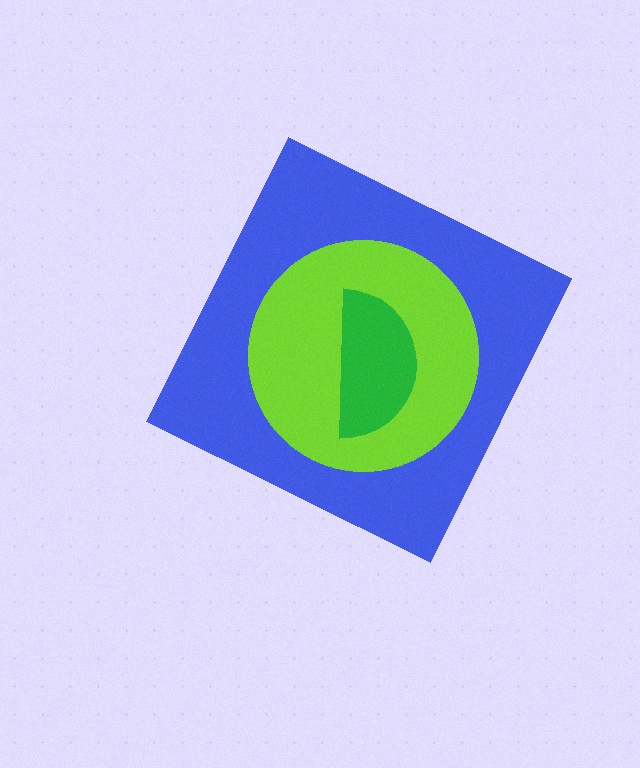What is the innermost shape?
The green semicircle.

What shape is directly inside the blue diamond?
The lime circle.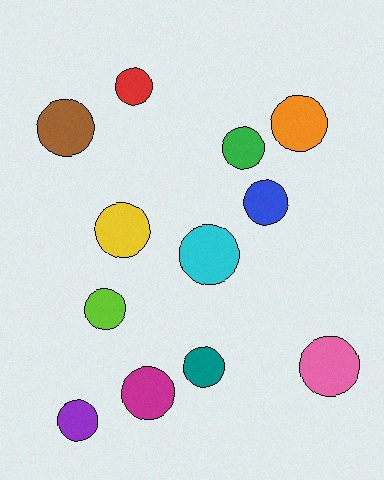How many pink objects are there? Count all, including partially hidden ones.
There is 1 pink object.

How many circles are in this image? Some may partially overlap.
There are 12 circles.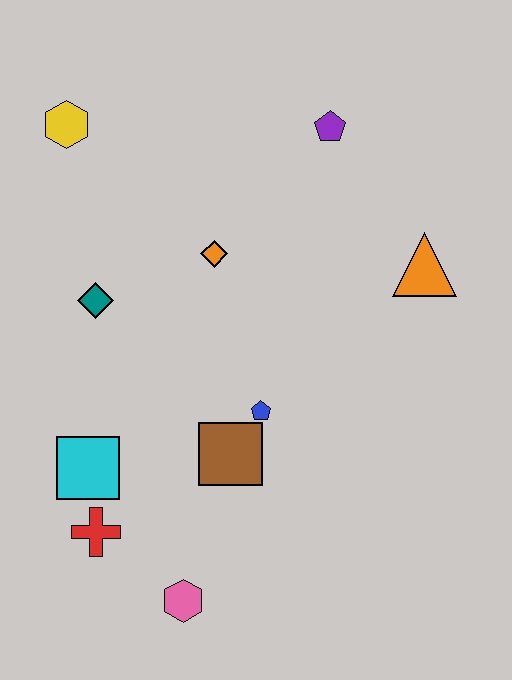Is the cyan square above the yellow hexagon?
No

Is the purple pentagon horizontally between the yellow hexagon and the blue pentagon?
No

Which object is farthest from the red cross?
The purple pentagon is farthest from the red cross.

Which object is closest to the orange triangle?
The purple pentagon is closest to the orange triangle.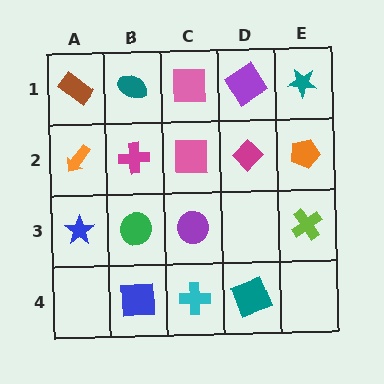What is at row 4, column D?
A teal square.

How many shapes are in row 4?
3 shapes.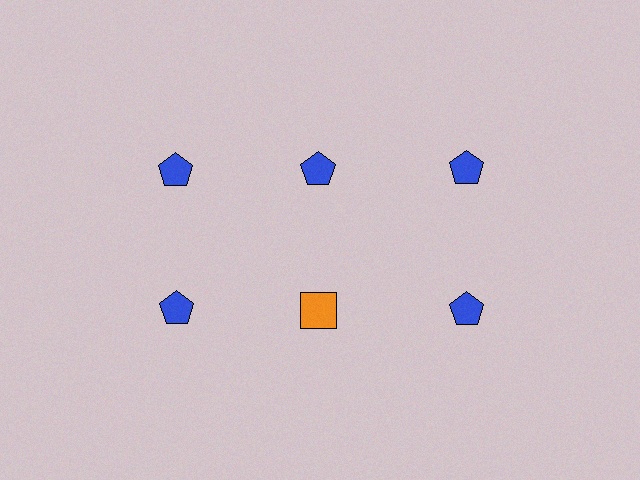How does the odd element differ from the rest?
It differs in both color (orange instead of blue) and shape (square instead of pentagon).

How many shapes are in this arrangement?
There are 6 shapes arranged in a grid pattern.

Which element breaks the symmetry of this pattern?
The orange square in the second row, second from left column breaks the symmetry. All other shapes are blue pentagons.